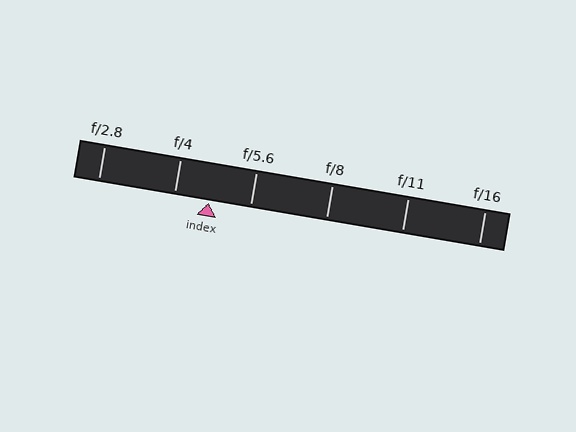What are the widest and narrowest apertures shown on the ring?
The widest aperture shown is f/2.8 and the narrowest is f/16.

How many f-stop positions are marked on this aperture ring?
There are 6 f-stop positions marked.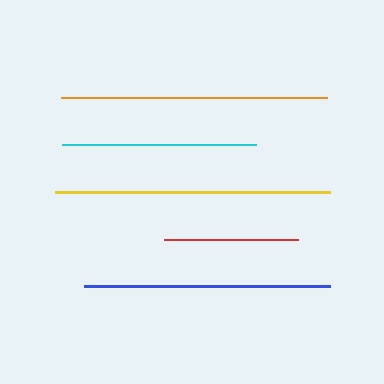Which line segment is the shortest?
The red line is the shortest at approximately 135 pixels.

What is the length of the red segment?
The red segment is approximately 135 pixels long.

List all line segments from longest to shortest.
From longest to shortest: yellow, orange, blue, cyan, red.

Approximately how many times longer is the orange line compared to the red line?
The orange line is approximately 2.0 times the length of the red line.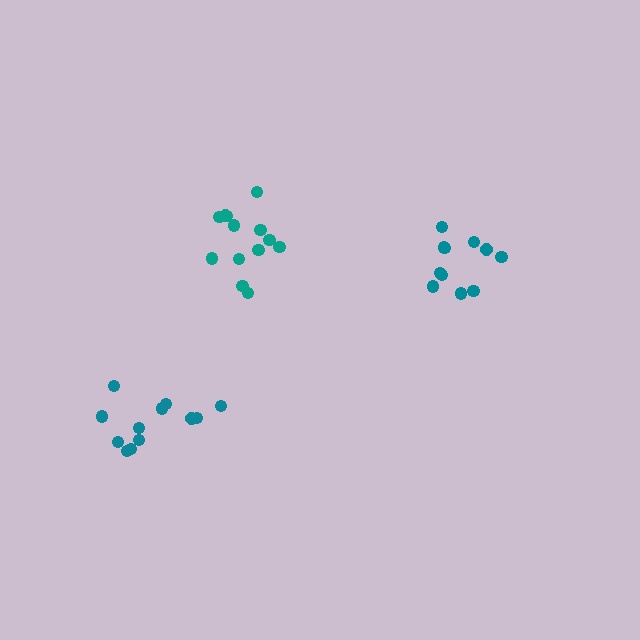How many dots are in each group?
Group 1: 11 dots, Group 2: 12 dots, Group 3: 13 dots (36 total).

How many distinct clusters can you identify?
There are 3 distinct clusters.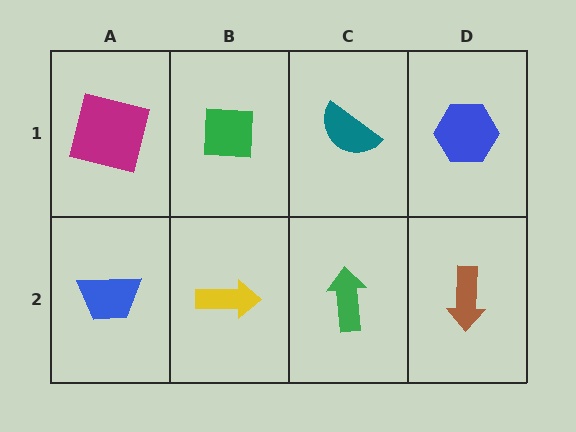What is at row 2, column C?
A green arrow.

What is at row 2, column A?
A blue trapezoid.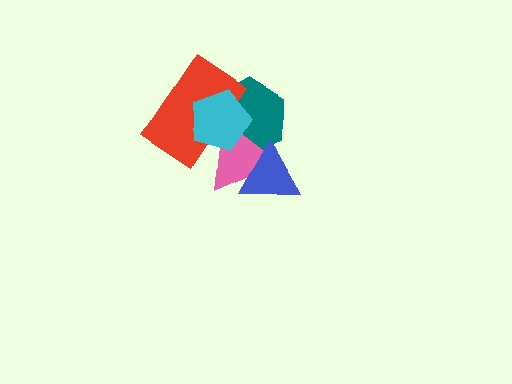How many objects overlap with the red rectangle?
3 objects overlap with the red rectangle.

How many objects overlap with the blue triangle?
2 objects overlap with the blue triangle.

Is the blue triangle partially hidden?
No, no other shape covers it.